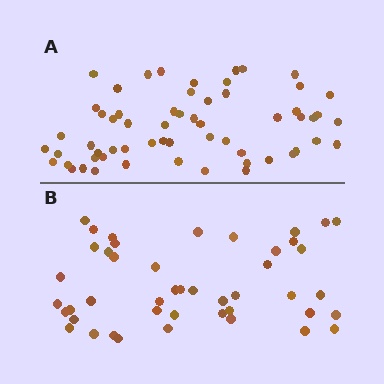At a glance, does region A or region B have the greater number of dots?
Region A (the top region) has more dots.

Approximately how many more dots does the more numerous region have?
Region A has approximately 15 more dots than region B.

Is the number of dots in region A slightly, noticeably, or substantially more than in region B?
Region A has noticeably more, but not dramatically so. The ratio is roughly 1.3 to 1.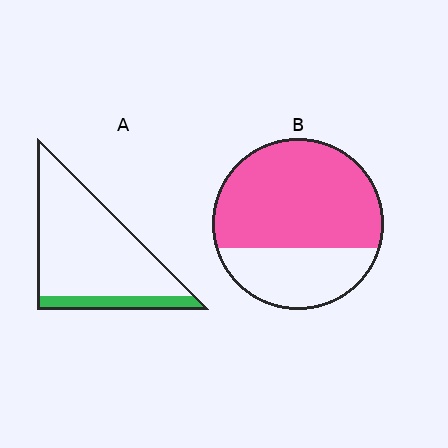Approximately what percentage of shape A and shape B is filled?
A is approximately 15% and B is approximately 70%.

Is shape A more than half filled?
No.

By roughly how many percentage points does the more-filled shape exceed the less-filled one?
By roughly 50 percentage points (B over A).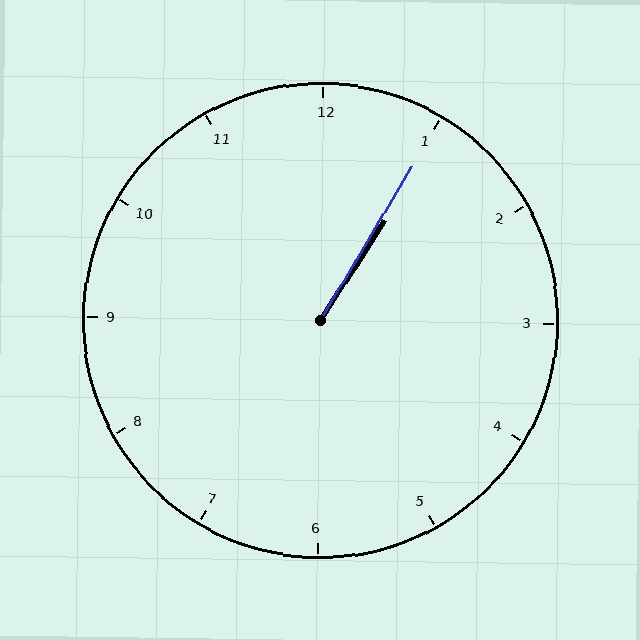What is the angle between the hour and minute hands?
Approximately 2 degrees.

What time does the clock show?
1:05.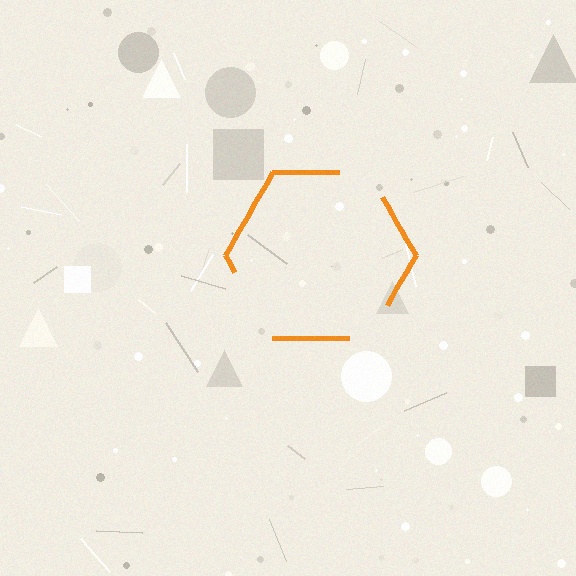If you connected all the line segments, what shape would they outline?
They would outline a hexagon.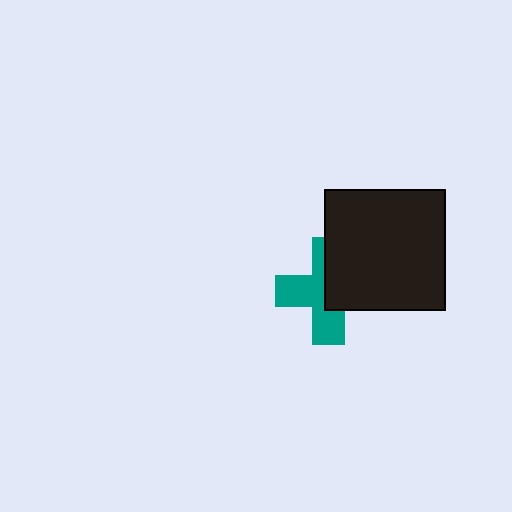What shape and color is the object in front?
The object in front is a black square.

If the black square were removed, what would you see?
You would see the complete teal cross.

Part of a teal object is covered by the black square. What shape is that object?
It is a cross.